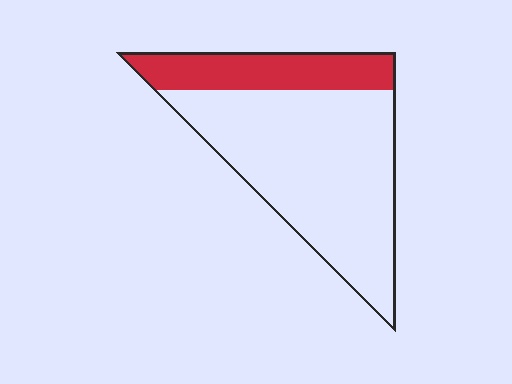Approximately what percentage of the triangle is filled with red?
Approximately 25%.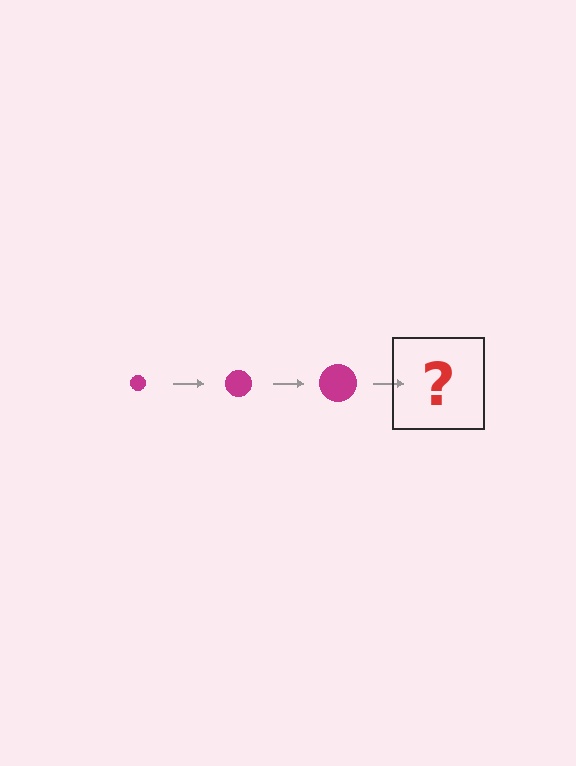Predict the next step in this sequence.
The next step is a magenta circle, larger than the previous one.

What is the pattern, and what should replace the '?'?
The pattern is that the circle gets progressively larger each step. The '?' should be a magenta circle, larger than the previous one.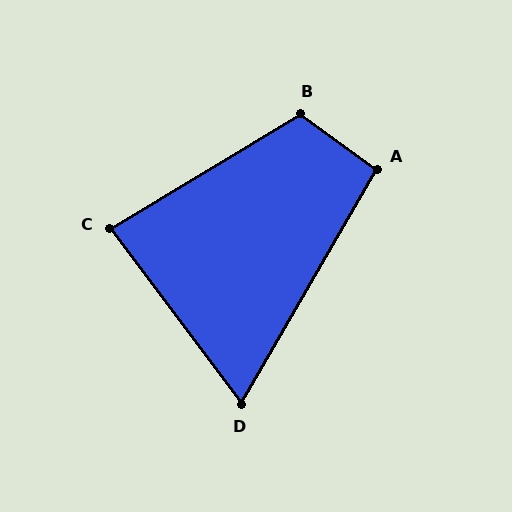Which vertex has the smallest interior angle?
D, at approximately 67 degrees.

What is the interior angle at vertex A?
Approximately 96 degrees (obtuse).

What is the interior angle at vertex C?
Approximately 84 degrees (acute).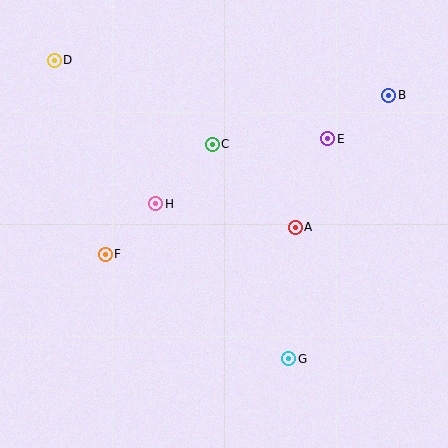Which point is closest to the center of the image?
Point H at (156, 204) is closest to the center.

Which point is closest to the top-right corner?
Point B is closest to the top-right corner.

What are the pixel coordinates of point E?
Point E is at (328, 139).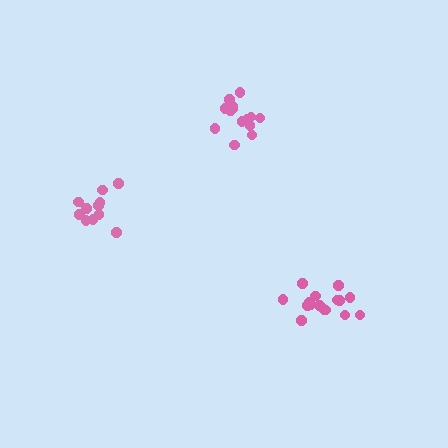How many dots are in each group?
Group 1: 11 dots, Group 2: 17 dots, Group 3: 14 dots (42 total).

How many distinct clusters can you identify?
There are 3 distinct clusters.